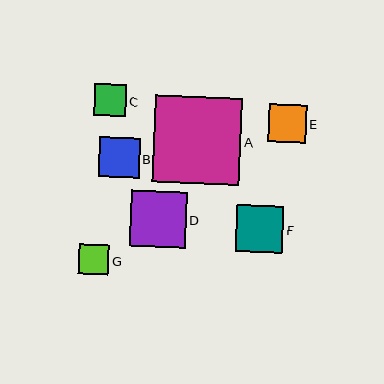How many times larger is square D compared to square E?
Square D is approximately 1.5 times the size of square E.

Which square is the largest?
Square A is the largest with a size of approximately 87 pixels.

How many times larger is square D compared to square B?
Square D is approximately 1.4 times the size of square B.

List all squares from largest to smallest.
From largest to smallest: A, D, F, B, E, C, G.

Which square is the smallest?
Square G is the smallest with a size of approximately 30 pixels.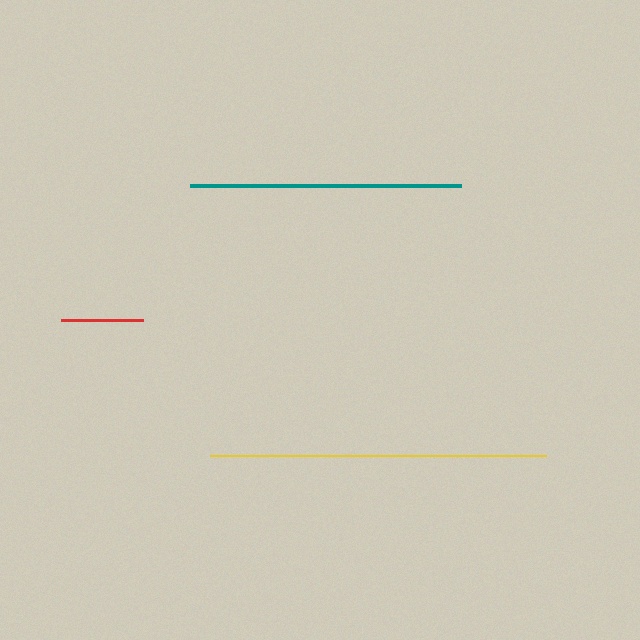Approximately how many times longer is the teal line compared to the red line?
The teal line is approximately 3.3 times the length of the red line.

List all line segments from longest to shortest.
From longest to shortest: yellow, teal, red.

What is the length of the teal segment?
The teal segment is approximately 271 pixels long.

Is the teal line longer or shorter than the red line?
The teal line is longer than the red line.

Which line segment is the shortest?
The red line is the shortest at approximately 83 pixels.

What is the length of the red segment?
The red segment is approximately 83 pixels long.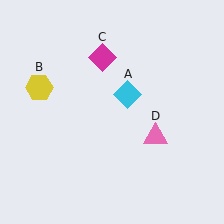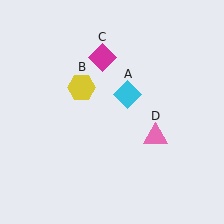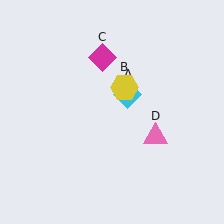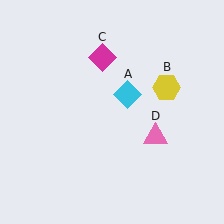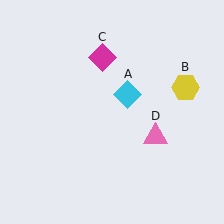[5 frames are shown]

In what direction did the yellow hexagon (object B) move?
The yellow hexagon (object B) moved right.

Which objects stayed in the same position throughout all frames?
Cyan diamond (object A) and magenta diamond (object C) and pink triangle (object D) remained stationary.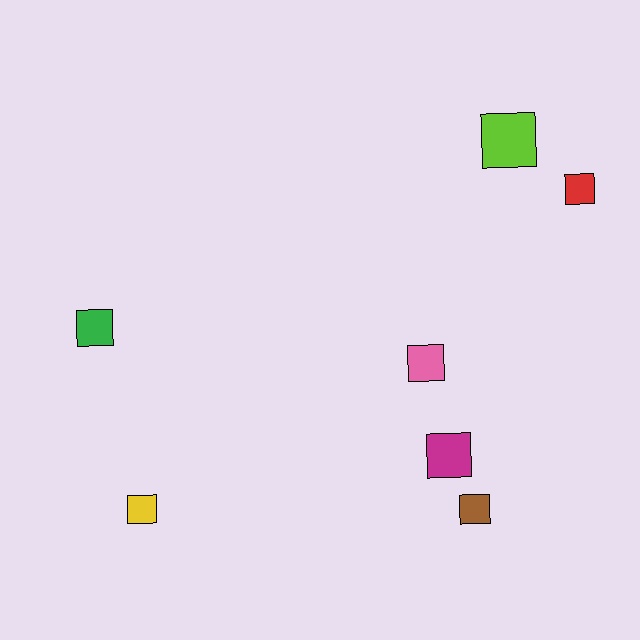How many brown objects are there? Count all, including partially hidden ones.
There is 1 brown object.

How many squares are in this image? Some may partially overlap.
There are 7 squares.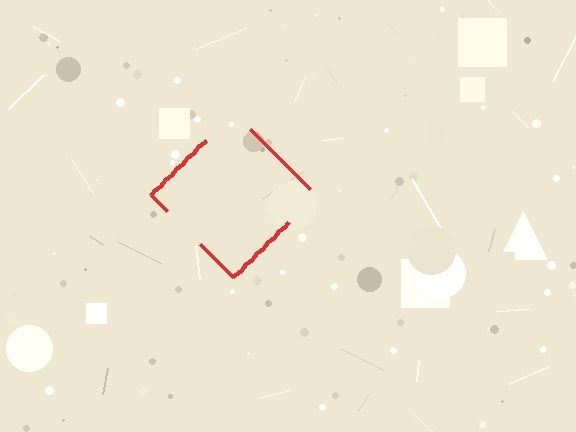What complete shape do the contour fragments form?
The contour fragments form a diamond.